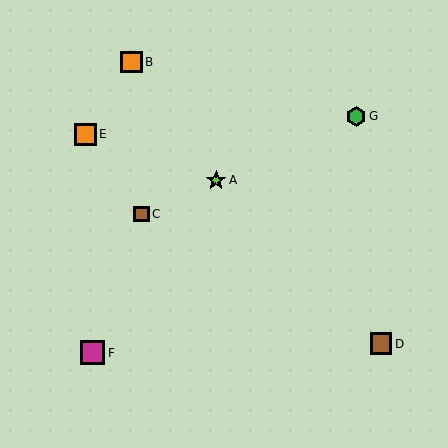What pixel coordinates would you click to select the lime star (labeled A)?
Click at (216, 180) to select the lime star A.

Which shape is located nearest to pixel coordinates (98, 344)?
The magenta square (labeled F) at (92, 353) is nearest to that location.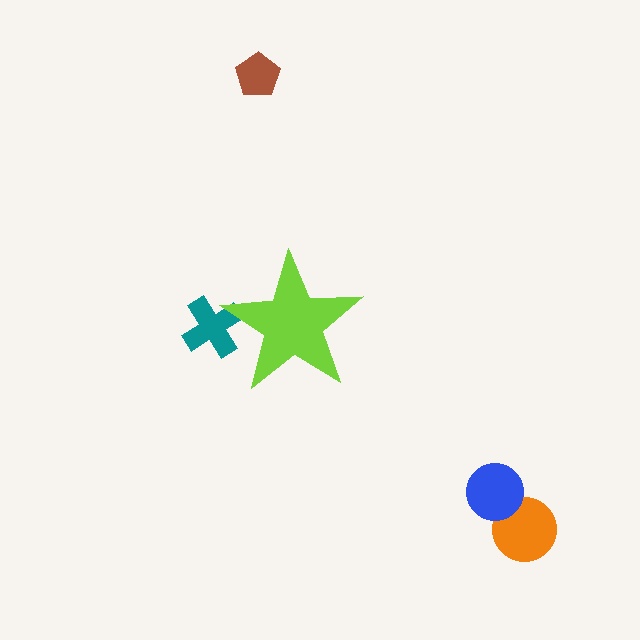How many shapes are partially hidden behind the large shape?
1 shape is partially hidden.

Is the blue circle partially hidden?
No, the blue circle is fully visible.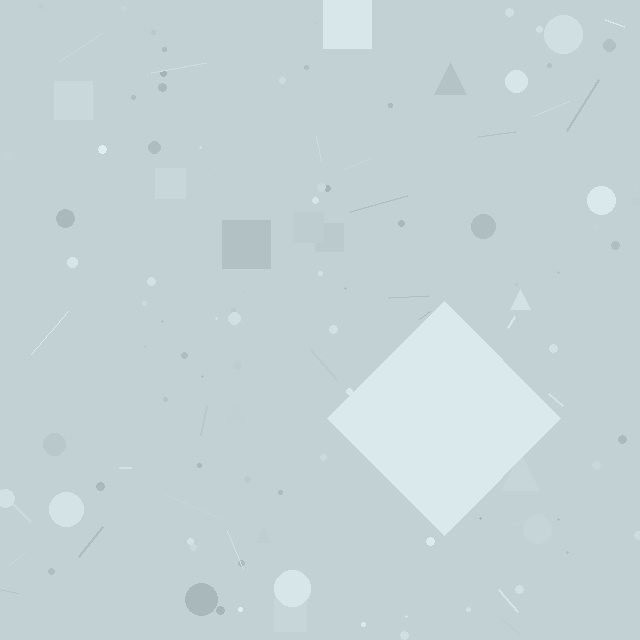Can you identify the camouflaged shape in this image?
The camouflaged shape is a diamond.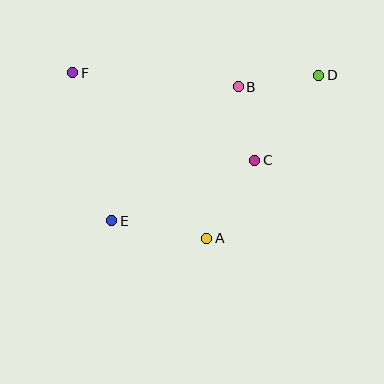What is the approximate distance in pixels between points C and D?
The distance between C and D is approximately 107 pixels.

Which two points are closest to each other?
Points B and C are closest to each other.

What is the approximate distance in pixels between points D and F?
The distance between D and F is approximately 246 pixels.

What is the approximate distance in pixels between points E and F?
The distance between E and F is approximately 153 pixels.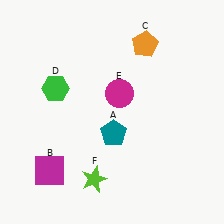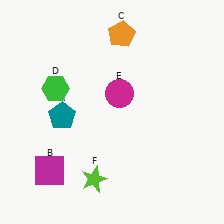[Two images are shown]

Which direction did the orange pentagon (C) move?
The orange pentagon (C) moved left.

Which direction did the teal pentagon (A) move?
The teal pentagon (A) moved left.